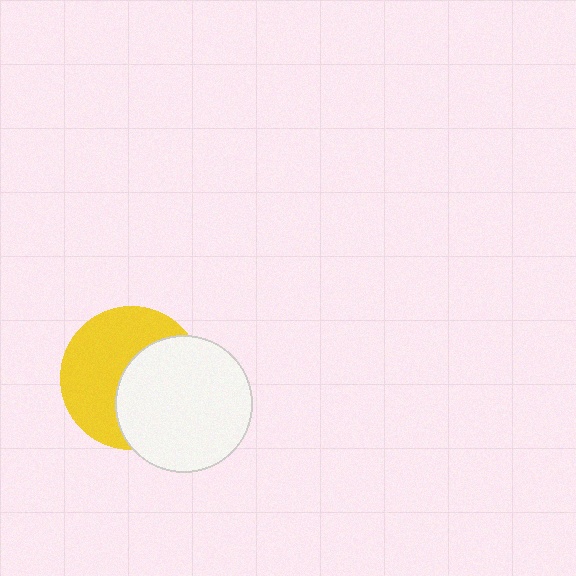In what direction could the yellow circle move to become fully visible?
The yellow circle could move left. That would shift it out from behind the white circle entirely.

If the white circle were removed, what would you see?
You would see the complete yellow circle.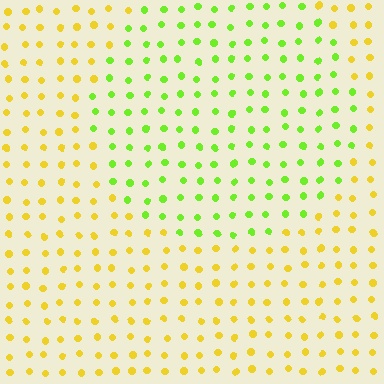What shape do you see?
I see a circle.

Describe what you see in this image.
The image is filled with small yellow elements in a uniform arrangement. A circle-shaped region is visible where the elements are tinted to a slightly different hue, forming a subtle color boundary.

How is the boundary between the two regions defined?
The boundary is defined purely by a slight shift in hue (about 48 degrees). Spacing, size, and orientation are identical on both sides.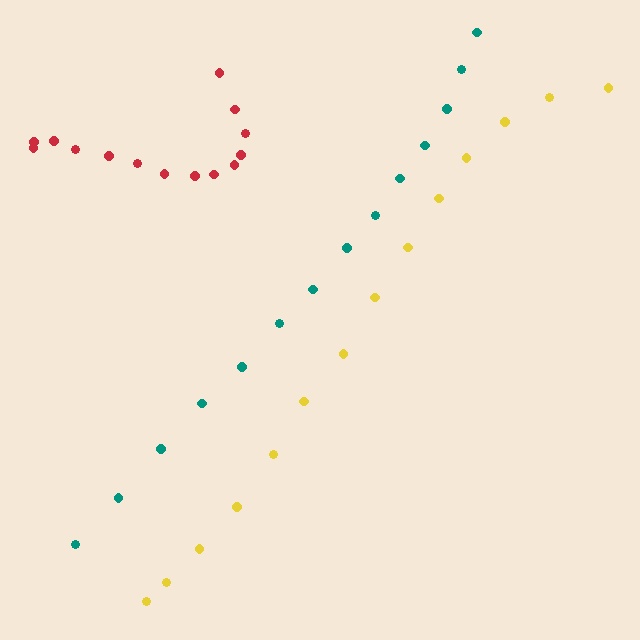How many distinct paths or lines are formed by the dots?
There are 3 distinct paths.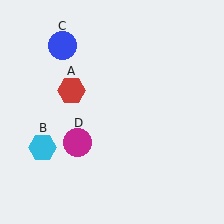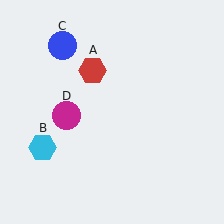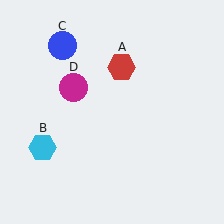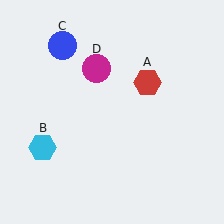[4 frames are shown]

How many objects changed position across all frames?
2 objects changed position: red hexagon (object A), magenta circle (object D).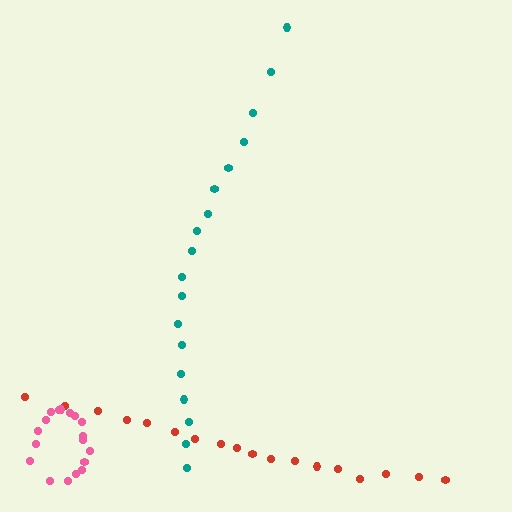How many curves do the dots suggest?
There are 3 distinct paths.